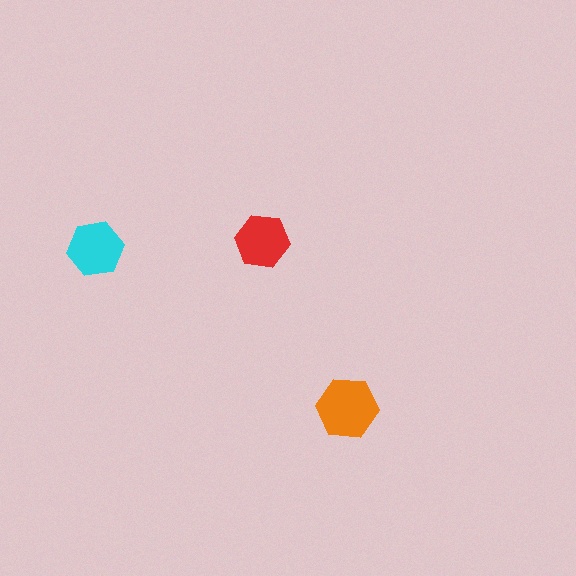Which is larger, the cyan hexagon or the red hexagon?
The cyan one.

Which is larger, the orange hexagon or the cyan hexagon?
The orange one.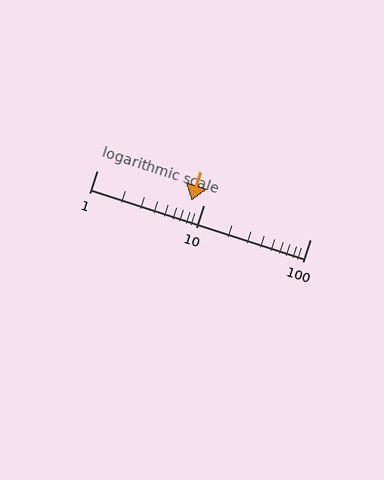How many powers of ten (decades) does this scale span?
The scale spans 2 decades, from 1 to 100.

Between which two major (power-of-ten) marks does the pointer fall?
The pointer is between 1 and 10.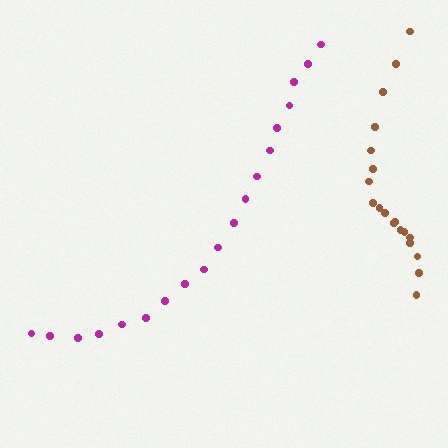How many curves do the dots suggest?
There are 2 distinct paths.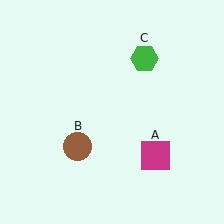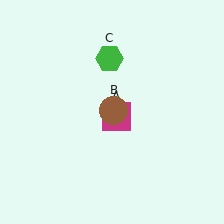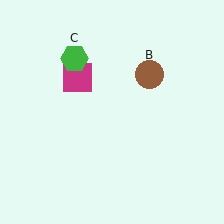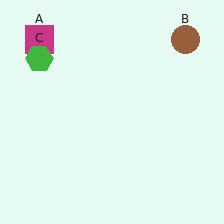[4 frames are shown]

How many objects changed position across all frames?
3 objects changed position: magenta square (object A), brown circle (object B), green hexagon (object C).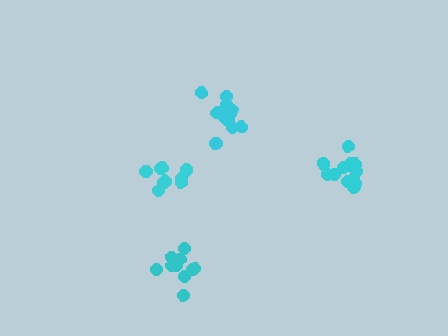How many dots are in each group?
Group 1: 11 dots, Group 2: 13 dots, Group 3: 9 dots, Group 4: 13 dots (46 total).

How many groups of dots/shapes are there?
There are 4 groups.